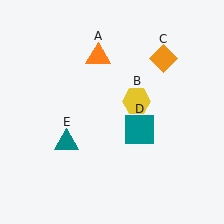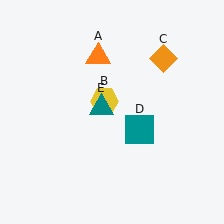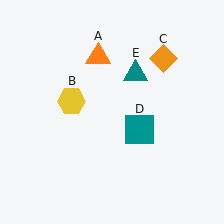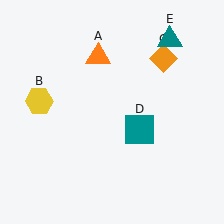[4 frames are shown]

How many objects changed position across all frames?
2 objects changed position: yellow hexagon (object B), teal triangle (object E).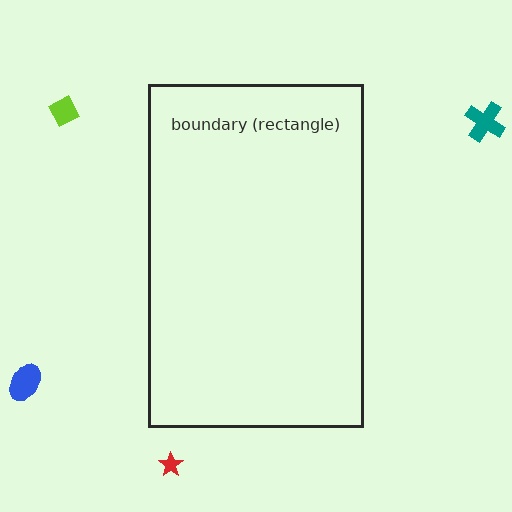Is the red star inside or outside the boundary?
Outside.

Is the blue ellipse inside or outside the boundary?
Outside.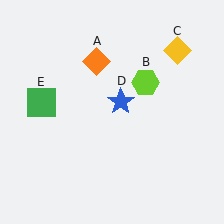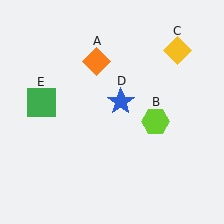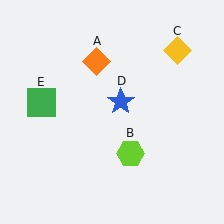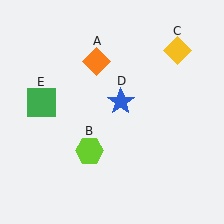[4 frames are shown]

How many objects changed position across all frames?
1 object changed position: lime hexagon (object B).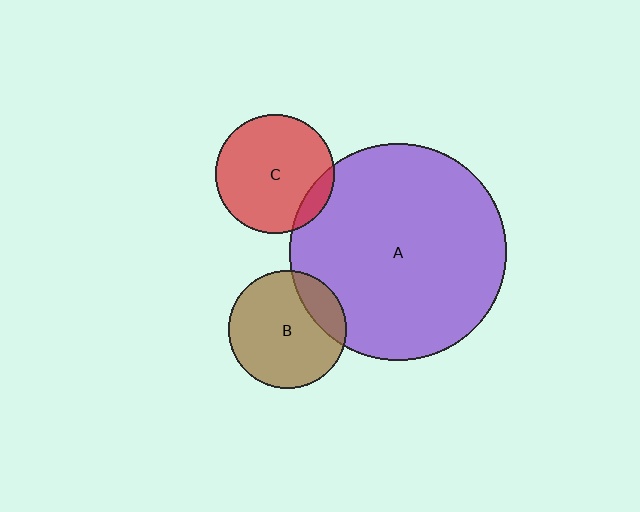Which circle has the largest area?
Circle A (purple).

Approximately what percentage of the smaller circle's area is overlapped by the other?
Approximately 20%.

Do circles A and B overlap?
Yes.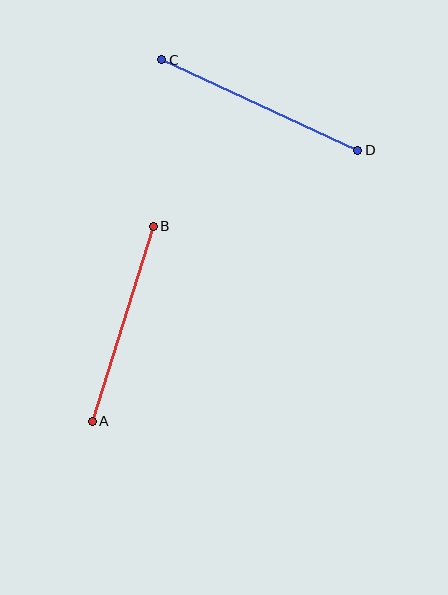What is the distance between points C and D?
The distance is approximately 216 pixels.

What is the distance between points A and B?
The distance is approximately 204 pixels.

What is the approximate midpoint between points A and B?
The midpoint is at approximately (123, 324) pixels.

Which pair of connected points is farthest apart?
Points C and D are farthest apart.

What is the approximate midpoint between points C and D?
The midpoint is at approximately (260, 105) pixels.